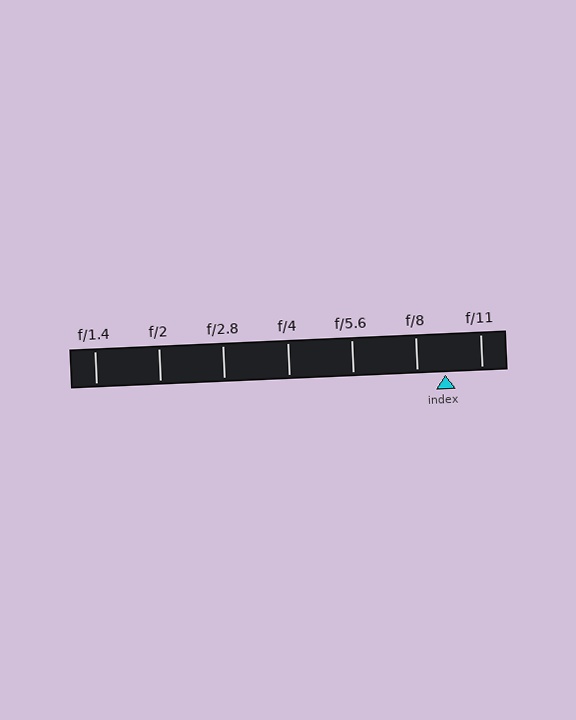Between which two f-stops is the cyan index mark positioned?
The index mark is between f/8 and f/11.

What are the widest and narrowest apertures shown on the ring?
The widest aperture shown is f/1.4 and the narrowest is f/11.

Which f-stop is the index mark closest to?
The index mark is closest to f/8.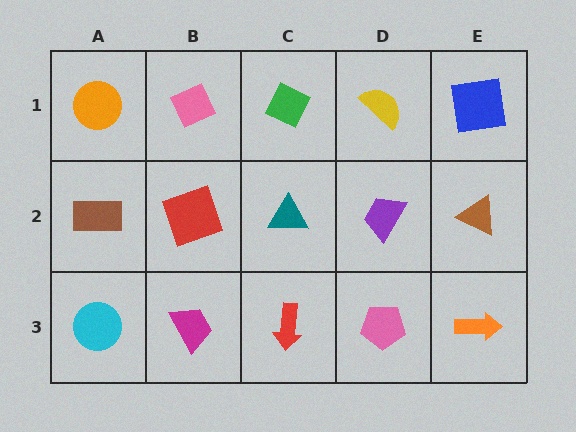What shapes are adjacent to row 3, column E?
A brown triangle (row 2, column E), a pink pentagon (row 3, column D).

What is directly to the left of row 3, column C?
A magenta trapezoid.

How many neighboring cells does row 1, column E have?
2.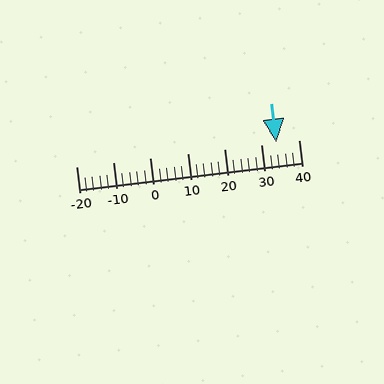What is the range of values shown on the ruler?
The ruler shows values from -20 to 40.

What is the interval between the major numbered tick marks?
The major tick marks are spaced 10 units apart.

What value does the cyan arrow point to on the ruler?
The cyan arrow points to approximately 34.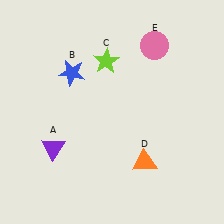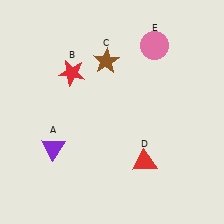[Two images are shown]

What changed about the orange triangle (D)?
In Image 1, D is orange. In Image 2, it changed to red.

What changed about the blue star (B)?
In Image 1, B is blue. In Image 2, it changed to red.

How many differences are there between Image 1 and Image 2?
There are 3 differences between the two images.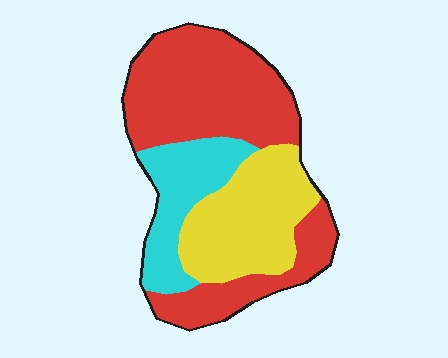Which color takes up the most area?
Red, at roughly 50%.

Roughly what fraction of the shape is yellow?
Yellow takes up about one quarter (1/4) of the shape.